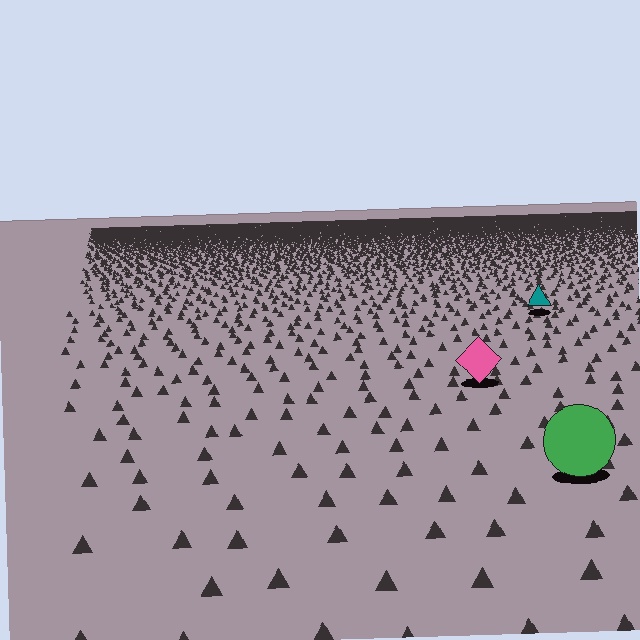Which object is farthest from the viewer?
The teal triangle is farthest from the viewer. It appears smaller and the ground texture around it is denser.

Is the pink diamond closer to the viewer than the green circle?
No. The green circle is closer — you can tell from the texture gradient: the ground texture is coarser near it.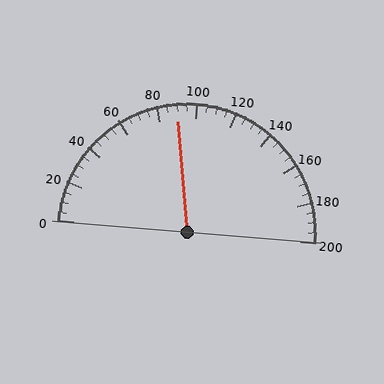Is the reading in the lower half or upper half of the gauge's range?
The reading is in the lower half of the range (0 to 200).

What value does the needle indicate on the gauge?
The needle indicates approximately 90.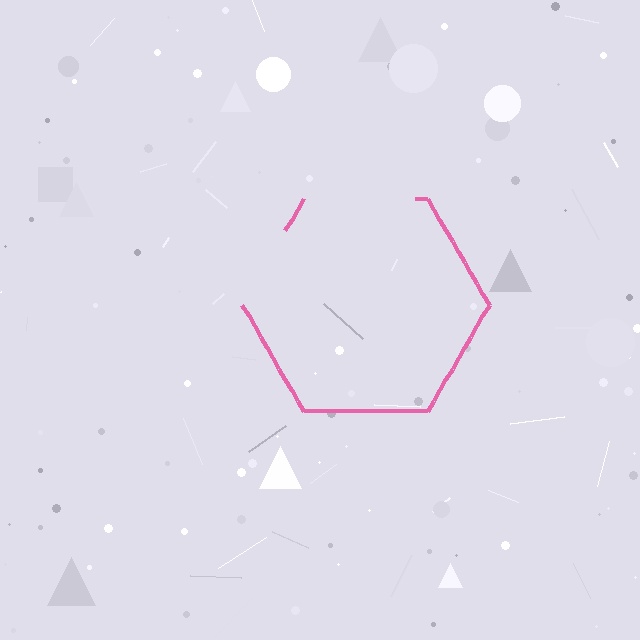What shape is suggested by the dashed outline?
The dashed outline suggests a hexagon.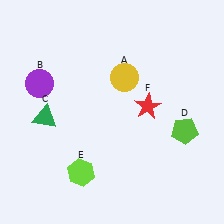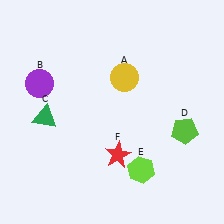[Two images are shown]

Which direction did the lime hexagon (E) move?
The lime hexagon (E) moved right.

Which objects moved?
The objects that moved are: the lime hexagon (E), the red star (F).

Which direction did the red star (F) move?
The red star (F) moved down.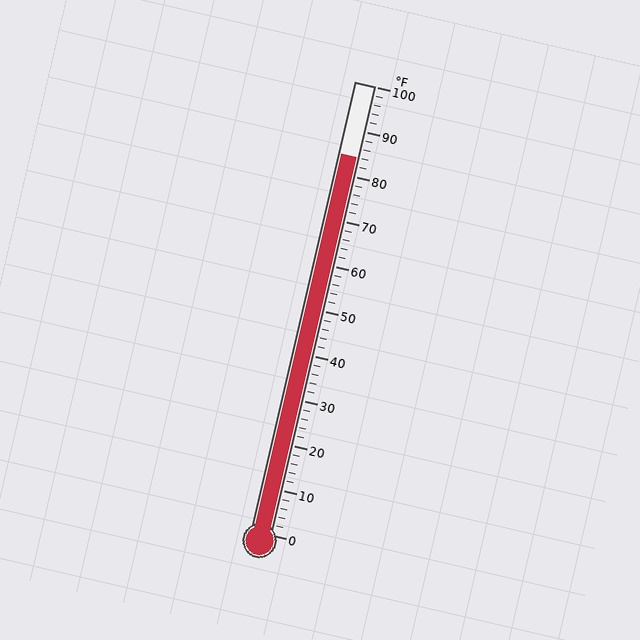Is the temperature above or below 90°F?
The temperature is below 90°F.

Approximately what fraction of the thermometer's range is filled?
The thermometer is filled to approximately 85% of its range.